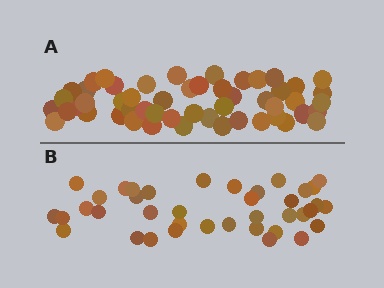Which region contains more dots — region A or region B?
Region A (the top region) has more dots.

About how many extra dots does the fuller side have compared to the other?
Region A has approximately 15 more dots than region B.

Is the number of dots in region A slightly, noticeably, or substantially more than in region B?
Region A has noticeably more, but not dramatically so. The ratio is roughly 1.3 to 1.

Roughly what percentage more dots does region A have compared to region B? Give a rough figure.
About 35% more.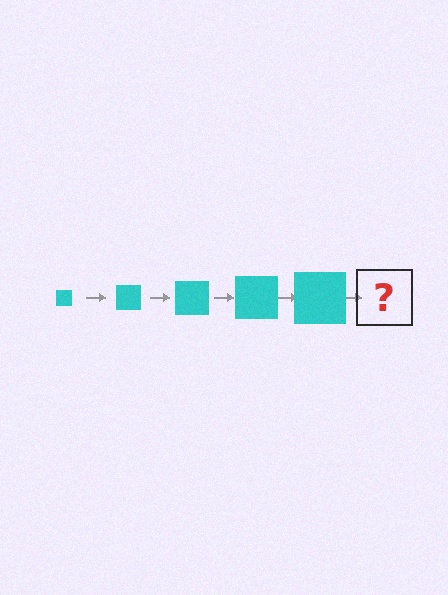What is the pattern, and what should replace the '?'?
The pattern is that the square gets progressively larger each step. The '?' should be a cyan square, larger than the previous one.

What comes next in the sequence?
The next element should be a cyan square, larger than the previous one.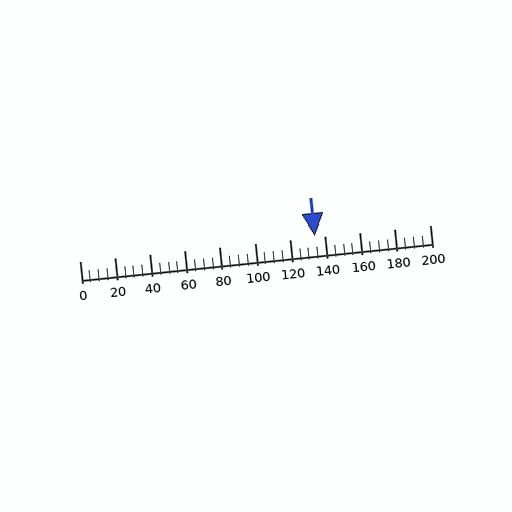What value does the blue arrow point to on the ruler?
The blue arrow points to approximately 135.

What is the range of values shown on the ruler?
The ruler shows values from 0 to 200.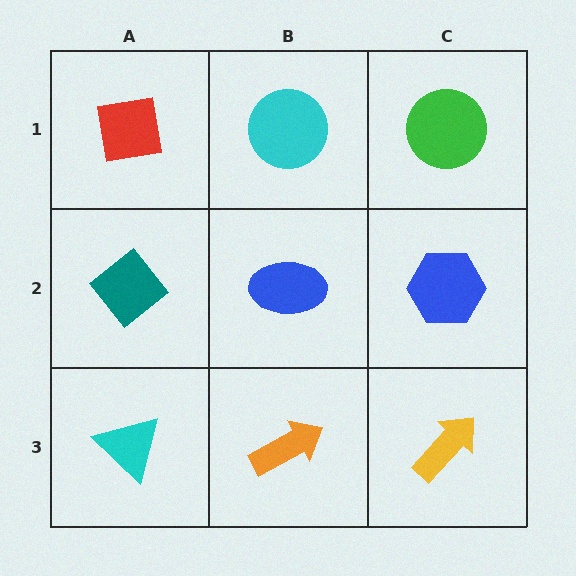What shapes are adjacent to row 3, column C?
A blue hexagon (row 2, column C), an orange arrow (row 3, column B).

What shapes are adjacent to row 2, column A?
A red square (row 1, column A), a cyan triangle (row 3, column A), a blue ellipse (row 2, column B).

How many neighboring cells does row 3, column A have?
2.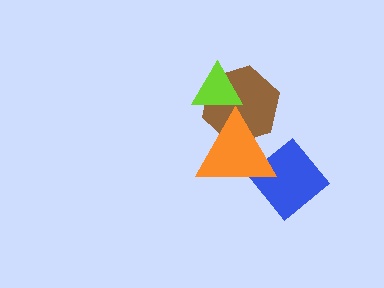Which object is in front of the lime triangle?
The orange triangle is in front of the lime triangle.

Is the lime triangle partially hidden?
Yes, it is partially covered by another shape.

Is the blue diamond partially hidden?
Yes, it is partially covered by another shape.